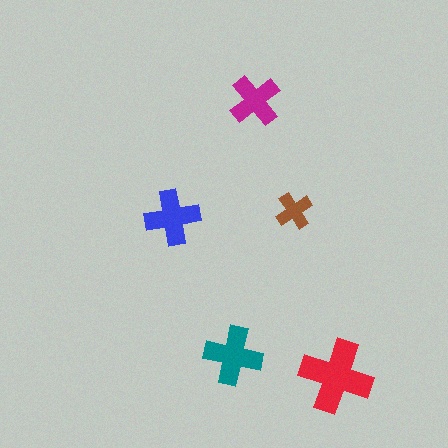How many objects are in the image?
There are 5 objects in the image.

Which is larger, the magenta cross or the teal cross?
The teal one.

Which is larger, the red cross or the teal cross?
The red one.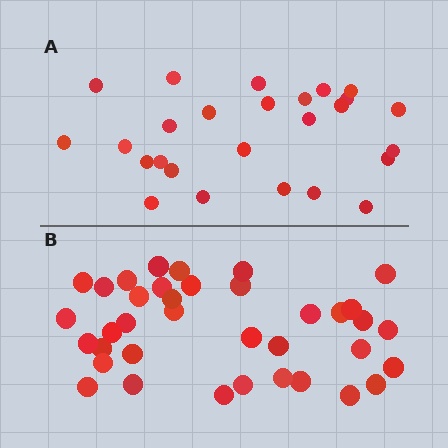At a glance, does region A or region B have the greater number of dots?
Region B (the bottom region) has more dots.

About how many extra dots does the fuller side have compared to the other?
Region B has roughly 12 or so more dots than region A.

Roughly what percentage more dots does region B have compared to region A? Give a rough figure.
About 40% more.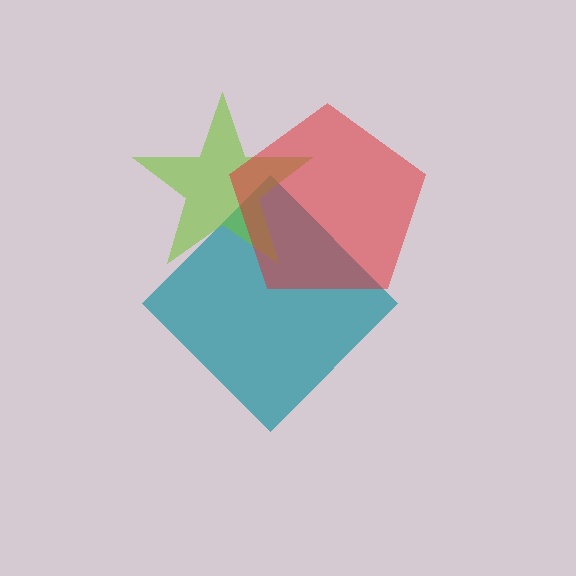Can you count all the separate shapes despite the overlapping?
Yes, there are 3 separate shapes.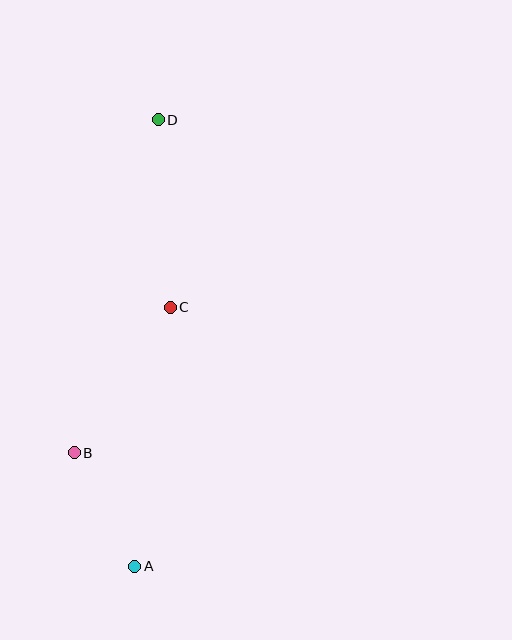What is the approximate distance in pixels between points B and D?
The distance between B and D is approximately 343 pixels.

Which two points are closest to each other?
Points A and B are closest to each other.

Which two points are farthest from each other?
Points A and D are farthest from each other.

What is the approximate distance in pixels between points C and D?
The distance between C and D is approximately 188 pixels.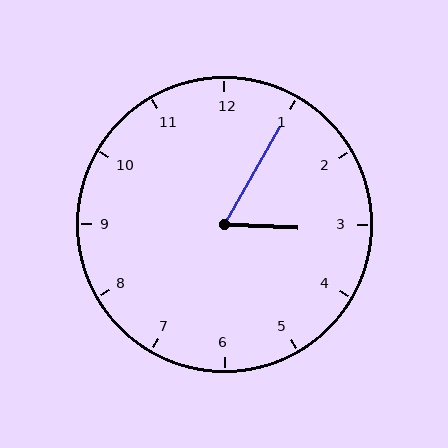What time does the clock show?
3:05.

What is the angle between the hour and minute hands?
Approximately 62 degrees.